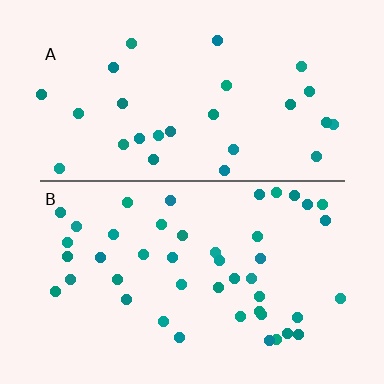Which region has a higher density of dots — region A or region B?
B (the bottom).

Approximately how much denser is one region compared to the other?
Approximately 1.6× — region B over region A.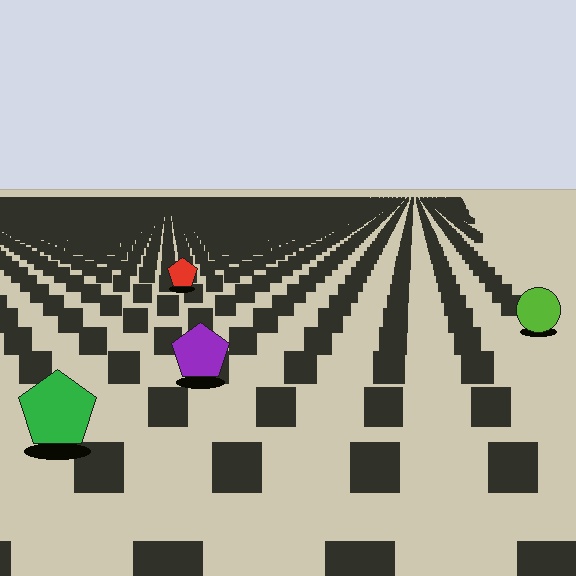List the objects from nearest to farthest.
From nearest to farthest: the green pentagon, the purple pentagon, the lime circle, the red pentagon.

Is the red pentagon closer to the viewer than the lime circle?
No. The lime circle is closer — you can tell from the texture gradient: the ground texture is coarser near it.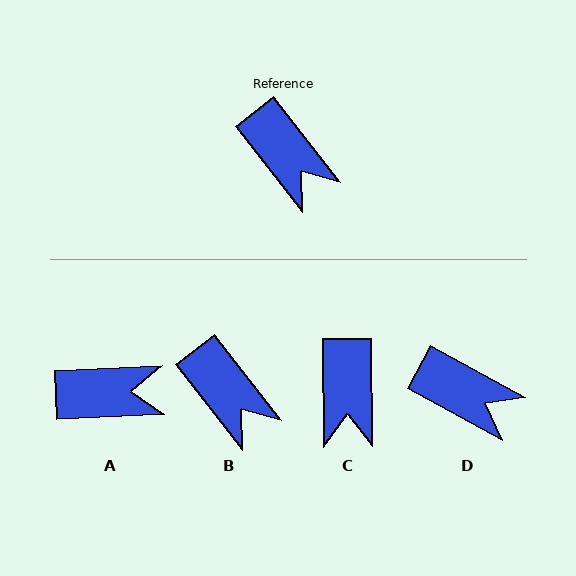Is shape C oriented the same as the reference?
No, it is off by about 37 degrees.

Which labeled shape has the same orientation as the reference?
B.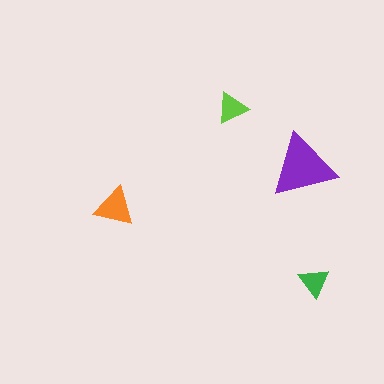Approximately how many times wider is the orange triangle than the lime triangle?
About 1.5 times wider.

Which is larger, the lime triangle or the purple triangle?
The purple one.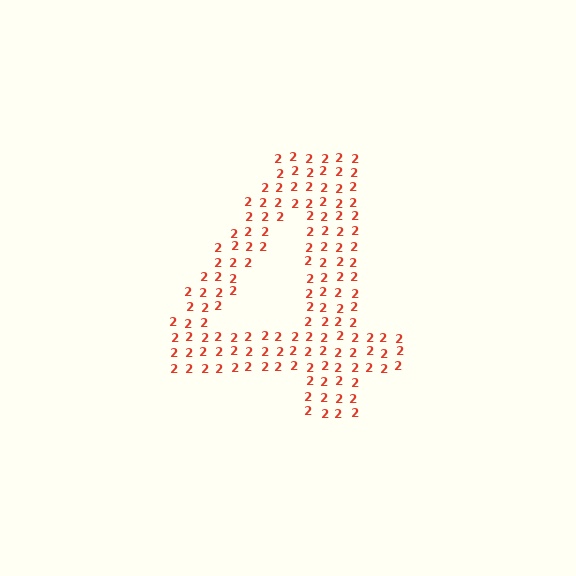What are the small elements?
The small elements are digit 2's.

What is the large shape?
The large shape is the digit 4.